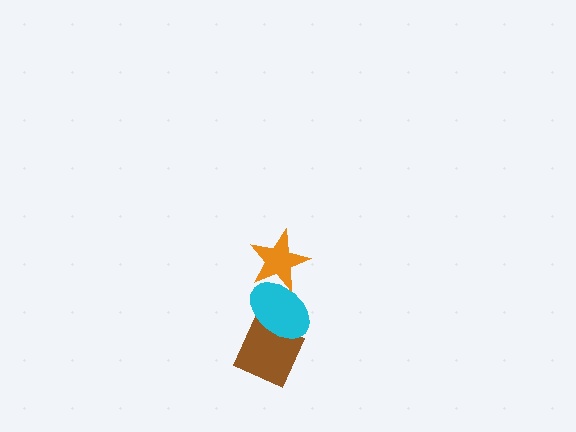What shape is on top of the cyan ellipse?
The orange star is on top of the cyan ellipse.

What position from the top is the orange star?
The orange star is 1st from the top.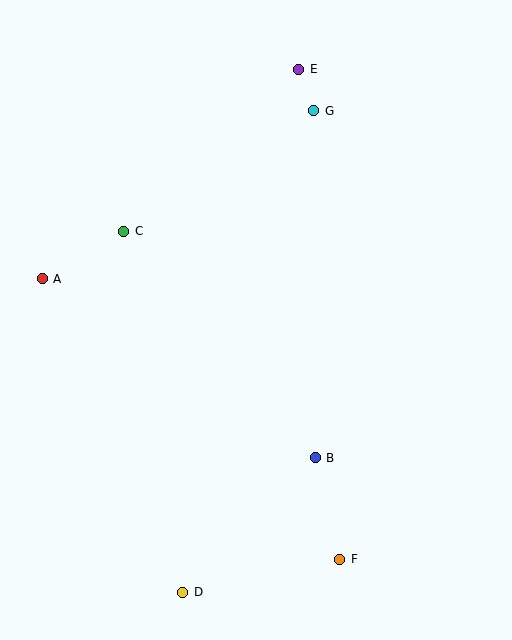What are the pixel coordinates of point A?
Point A is at (42, 279).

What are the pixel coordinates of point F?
Point F is at (340, 559).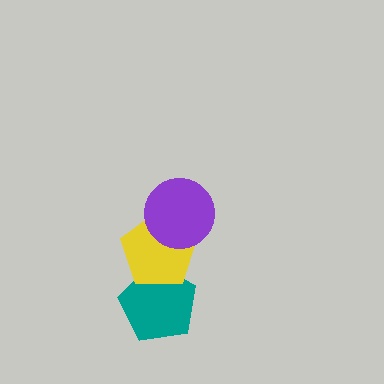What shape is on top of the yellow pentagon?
The purple circle is on top of the yellow pentagon.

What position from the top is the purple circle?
The purple circle is 1st from the top.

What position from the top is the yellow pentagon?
The yellow pentagon is 2nd from the top.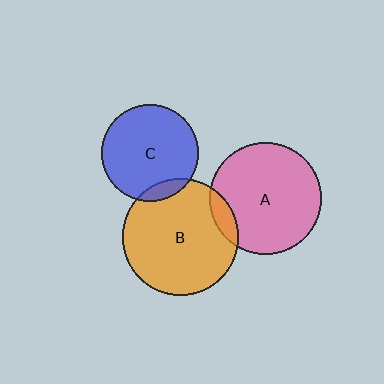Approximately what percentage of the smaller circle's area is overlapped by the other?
Approximately 10%.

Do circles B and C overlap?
Yes.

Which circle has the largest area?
Circle B (orange).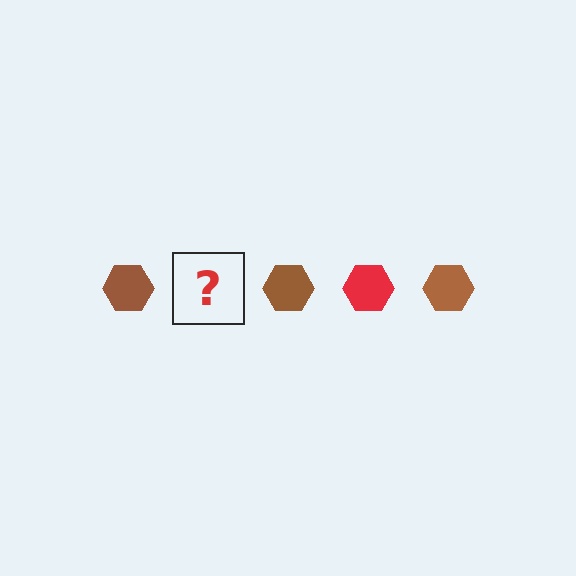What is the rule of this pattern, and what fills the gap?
The rule is that the pattern cycles through brown, red hexagons. The gap should be filled with a red hexagon.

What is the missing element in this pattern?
The missing element is a red hexagon.